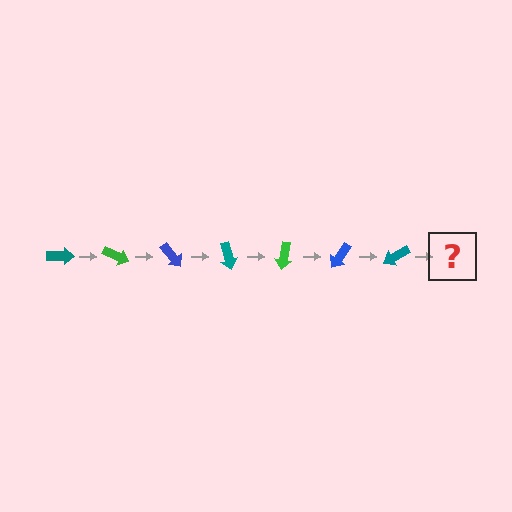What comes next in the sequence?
The next element should be a green arrow, rotated 175 degrees from the start.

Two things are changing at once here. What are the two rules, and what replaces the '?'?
The two rules are that it rotates 25 degrees each step and the color cycles through teal, green, and blue. The '?' should be a green arrow, rotated 175 degrees from the start.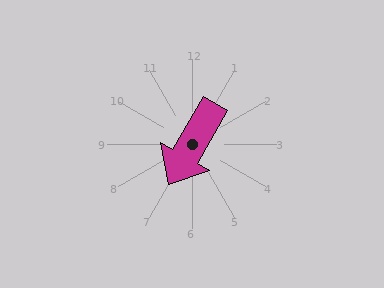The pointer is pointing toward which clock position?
Roughly 7 o'clock.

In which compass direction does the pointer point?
Southwest.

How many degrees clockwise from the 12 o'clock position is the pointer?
Approximately 210 degrees.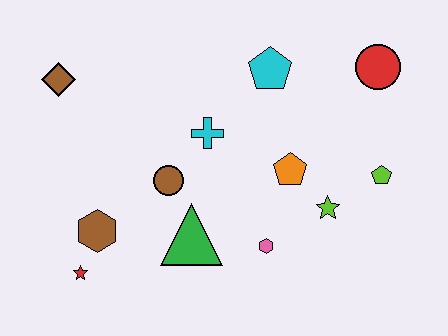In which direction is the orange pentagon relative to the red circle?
The orange pentagon is below the red circle.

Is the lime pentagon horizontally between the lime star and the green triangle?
No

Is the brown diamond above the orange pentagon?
Yes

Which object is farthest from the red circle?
The red star is farthest from the red circle.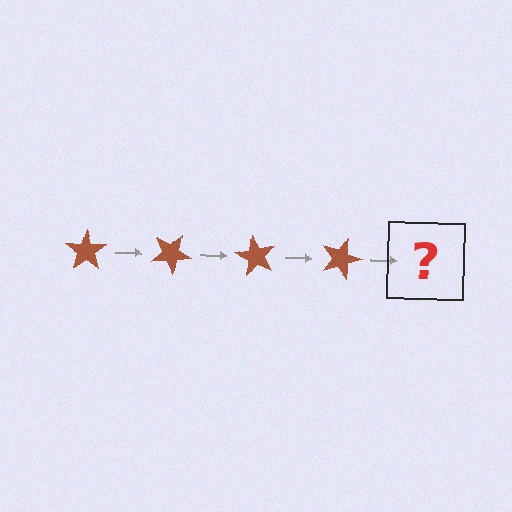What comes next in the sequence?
The next element should be a brown star rotated 120 degrees.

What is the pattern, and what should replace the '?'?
The pattern is that the star rotates 30 degrees each step. The '?' should be a brown star rotated 120 degrees.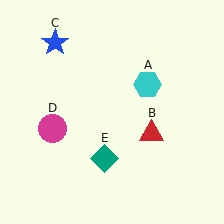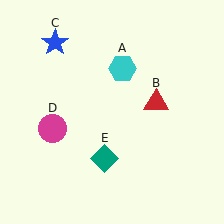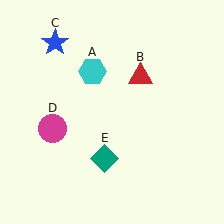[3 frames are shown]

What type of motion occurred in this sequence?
The cyan hexagon (object A), red triangle (object B) rotated counterclockwise around the center of the scene.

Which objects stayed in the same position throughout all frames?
Blue star (object C) and magenta circle (object D) and teal diamond (object E) remained stationary.